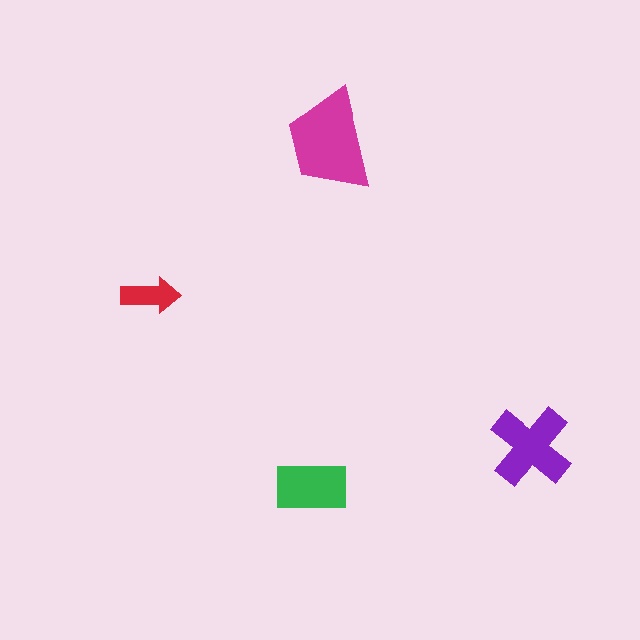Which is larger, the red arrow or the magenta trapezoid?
The magenta trapezoid.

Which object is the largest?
The magenta trapezoid.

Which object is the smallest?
The red arrow.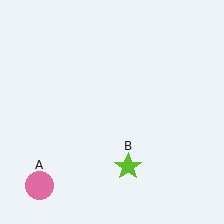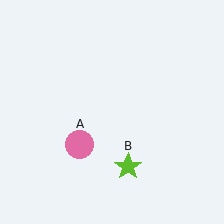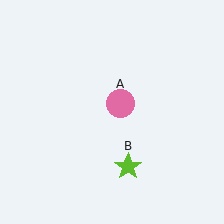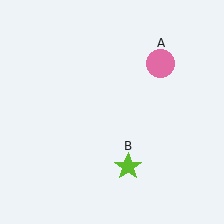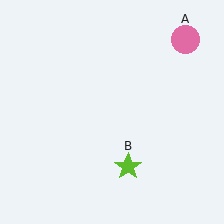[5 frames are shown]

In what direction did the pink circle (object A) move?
The pink circle (object A) moved up and to the right.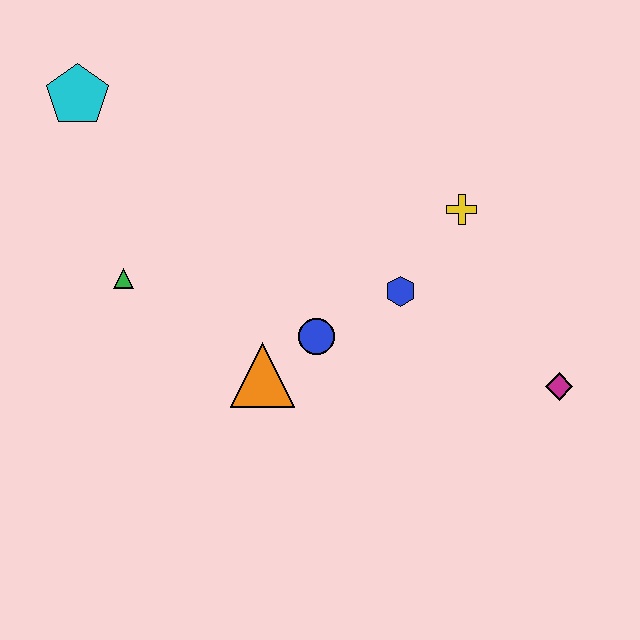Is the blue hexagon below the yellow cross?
Yes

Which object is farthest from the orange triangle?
The cyan pentagon is farthest from the orange triangle.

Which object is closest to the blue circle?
The orange triangle is closest to the blue circle.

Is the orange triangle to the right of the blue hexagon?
No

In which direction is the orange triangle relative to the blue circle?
The orange triangle is to the left of the blue circle.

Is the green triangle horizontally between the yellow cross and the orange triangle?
No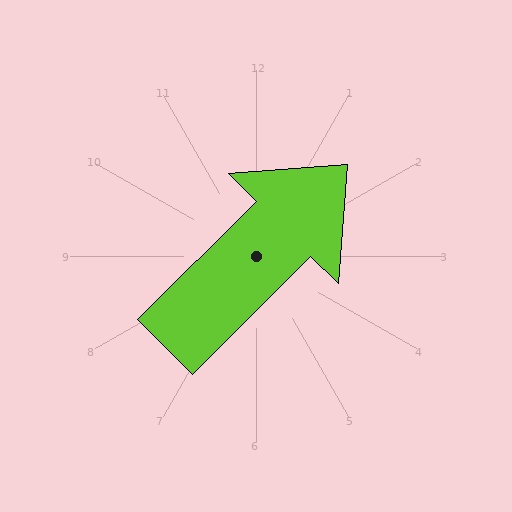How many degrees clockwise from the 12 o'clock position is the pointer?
Approximately 45 degrees.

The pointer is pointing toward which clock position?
Roughly 2 o'clock.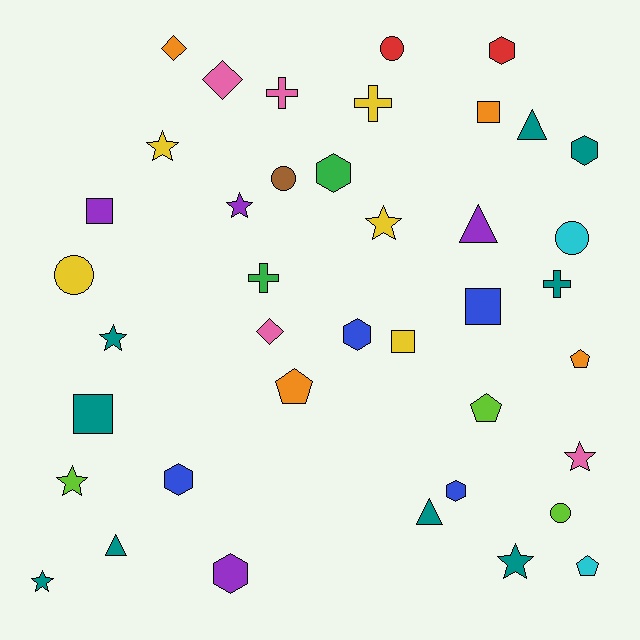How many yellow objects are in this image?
There are 5 yellow objects.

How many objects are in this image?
There are 40 objects.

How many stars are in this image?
There are 8 stars.